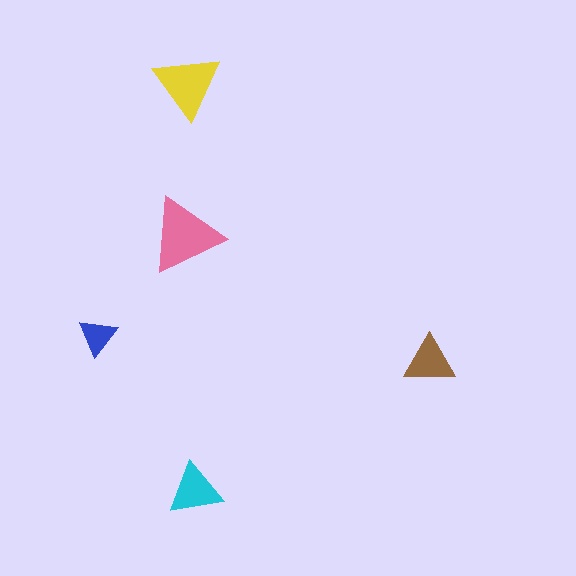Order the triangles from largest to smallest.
the pink one, the yellow one, the cyan one, the brown one, the blue one.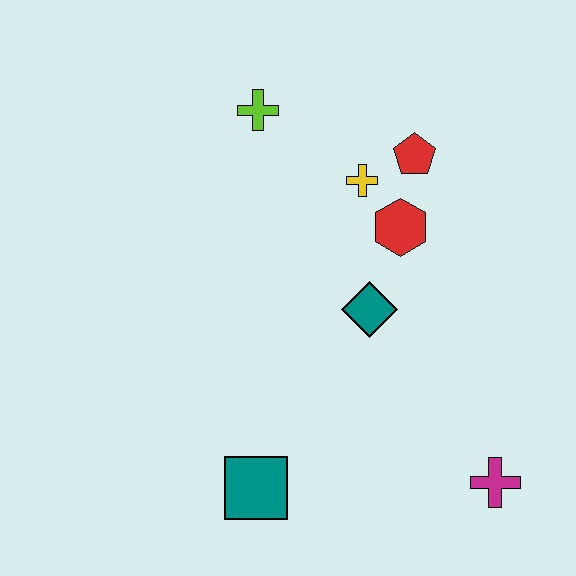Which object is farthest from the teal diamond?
The lime cross is farthest from the teal diamond.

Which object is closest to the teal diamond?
The red hexagon is closest to the teal diamond.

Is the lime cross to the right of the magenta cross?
No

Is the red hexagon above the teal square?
Yes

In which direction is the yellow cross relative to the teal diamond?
The yellow cross is above the teal diamond.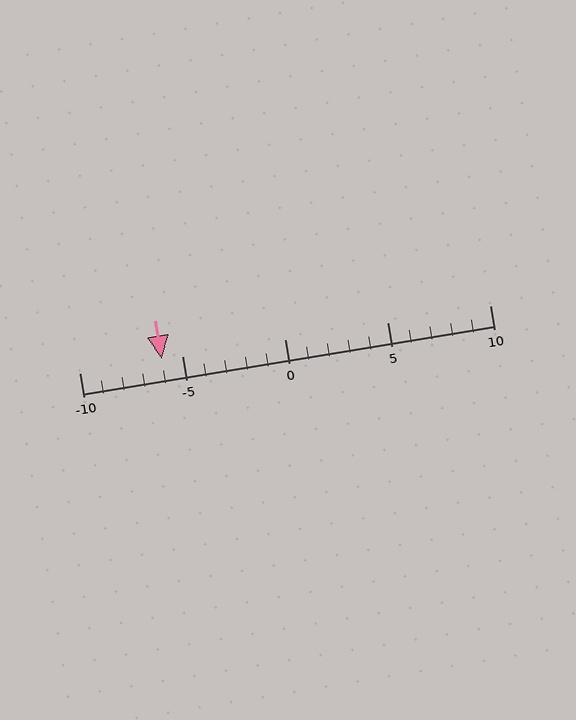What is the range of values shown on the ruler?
The ruler shows values from -10 to 10.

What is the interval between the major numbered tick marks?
The major tick marks are spaced 5 units apart.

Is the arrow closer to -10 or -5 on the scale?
The arrow is closer to -5.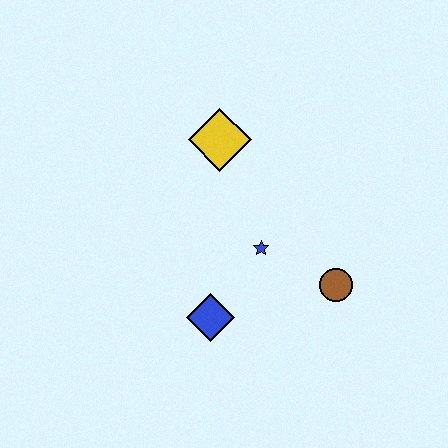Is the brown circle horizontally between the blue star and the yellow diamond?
No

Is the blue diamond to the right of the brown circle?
No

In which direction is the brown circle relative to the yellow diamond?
The brown circle is below the yellow diamond.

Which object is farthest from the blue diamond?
The yellow diamond is farthest from the blue diamond.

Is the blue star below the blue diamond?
No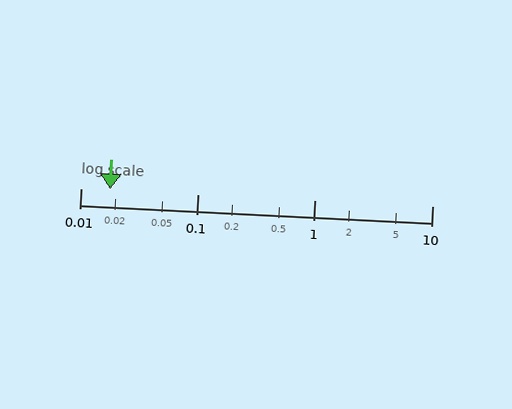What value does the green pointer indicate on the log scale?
The pointer indicates approximately 0.018.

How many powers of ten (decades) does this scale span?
The scale spans 3 decades, from 0.01 to 10.